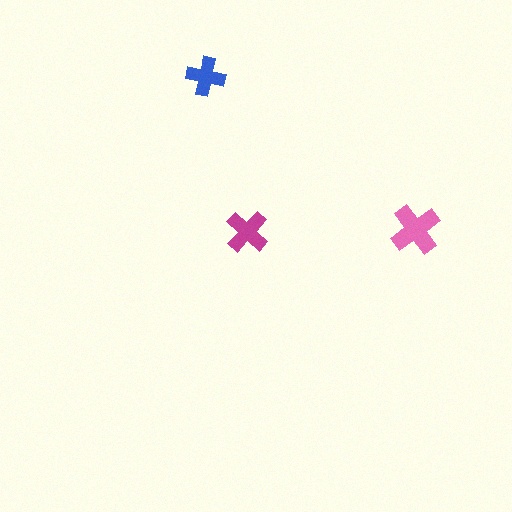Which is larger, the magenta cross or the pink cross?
The pink one.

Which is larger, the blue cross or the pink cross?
The pink one.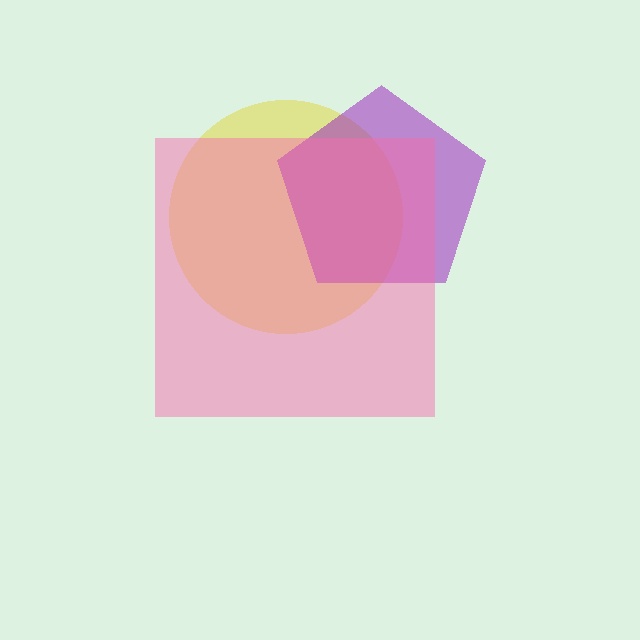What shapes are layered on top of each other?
The layered shapes are: a yellow circle, a purple pentagon, a pink square.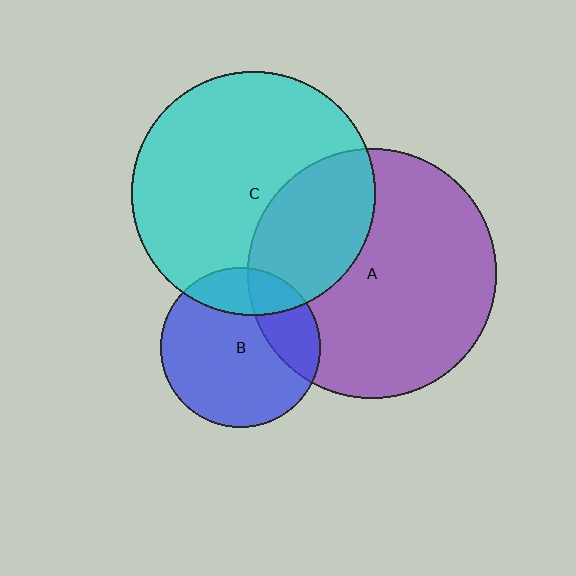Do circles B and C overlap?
Yes.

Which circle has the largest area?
Circle A (purple).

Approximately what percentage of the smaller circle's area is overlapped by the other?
Approximately 20%.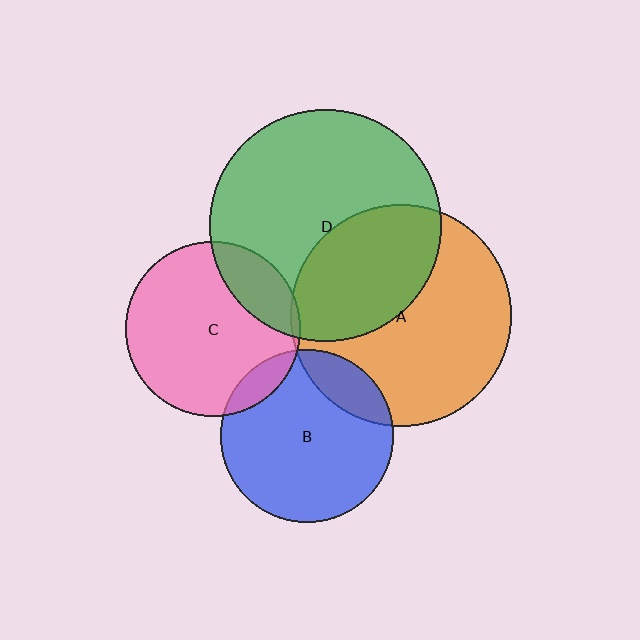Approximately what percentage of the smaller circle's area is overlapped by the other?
Approximately 10%.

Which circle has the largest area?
Circle D (green).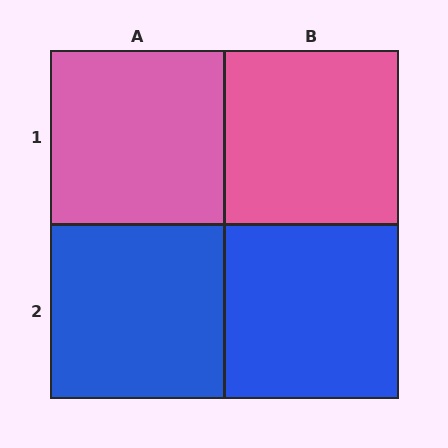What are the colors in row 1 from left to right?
Pink, pink.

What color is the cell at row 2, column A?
Blue.